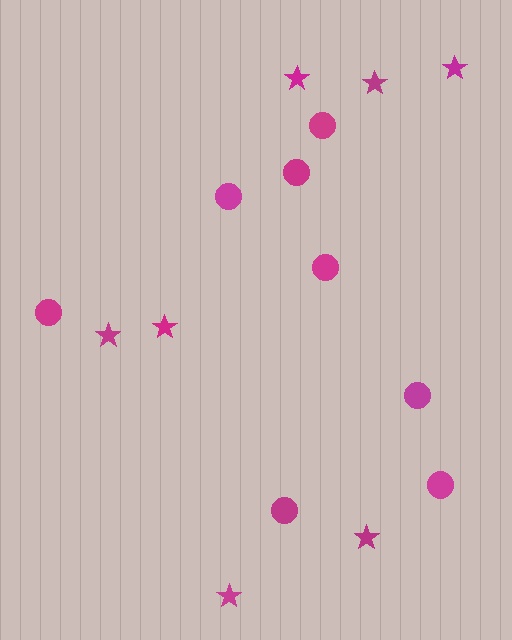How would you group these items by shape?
There are 2 groups: one group of circles (8) and one group of stars (7).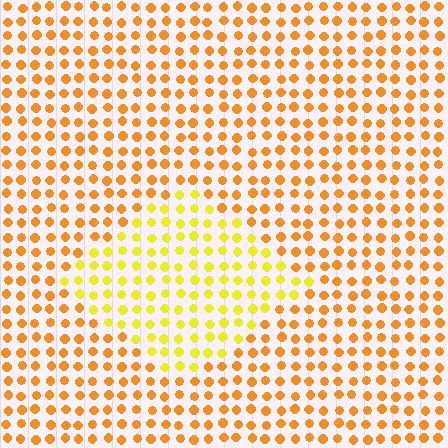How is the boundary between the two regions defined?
The boundary is defined purely by a slight shift in hue (about 30 degrees). Spacing, size, and orientation are identical on both sides.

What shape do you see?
I see a diamond.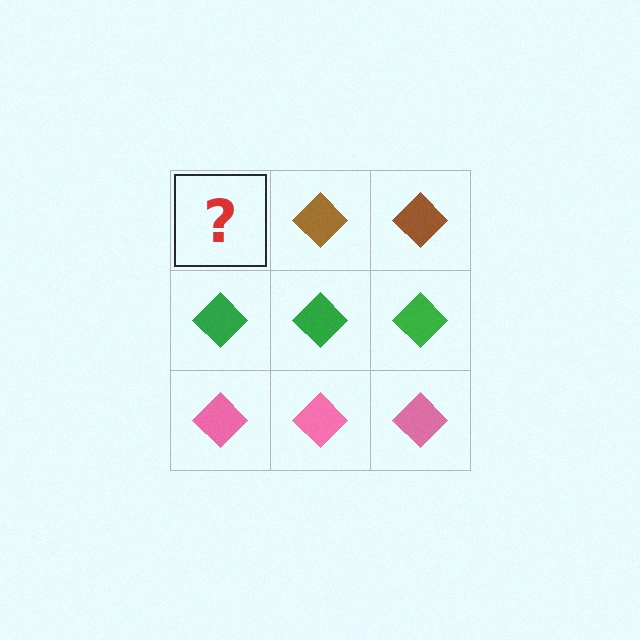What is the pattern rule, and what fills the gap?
The rule is that each row has a consistent color. The gap should be filled with a brown diamond.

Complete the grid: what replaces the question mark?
The question mark should be replaced with a brown diamond.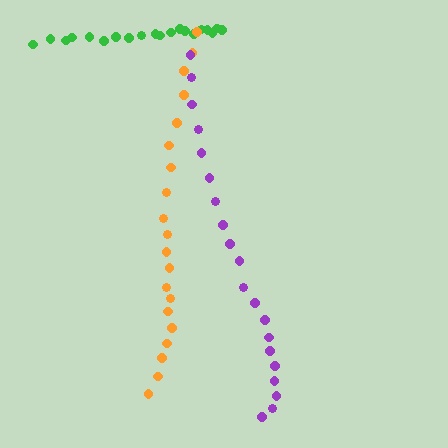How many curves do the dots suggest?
There are 3 distinct paths.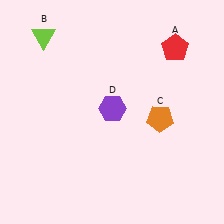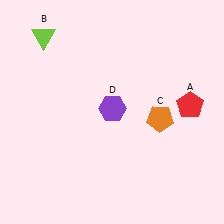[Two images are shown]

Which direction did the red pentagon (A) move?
The red pentagon (A) moved down.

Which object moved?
The red pentagon (A) moved down.